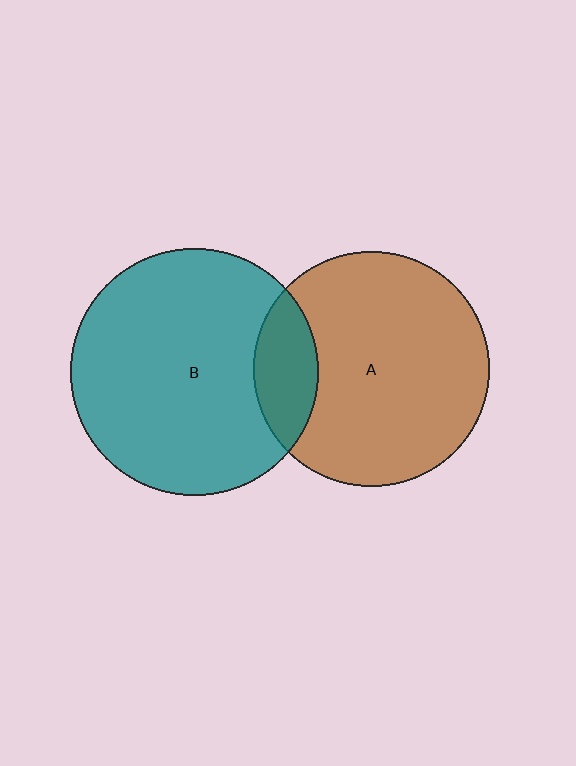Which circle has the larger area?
Circle B (teal).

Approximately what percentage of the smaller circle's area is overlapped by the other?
Approximately 15%.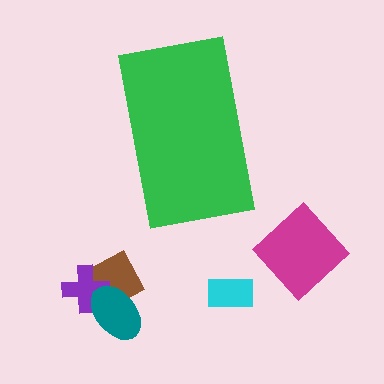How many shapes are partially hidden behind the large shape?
0 shapes are partially hidden.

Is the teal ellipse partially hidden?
No, the teal ellipse is fully visible.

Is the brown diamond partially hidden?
No, the brown diamond is fully visible.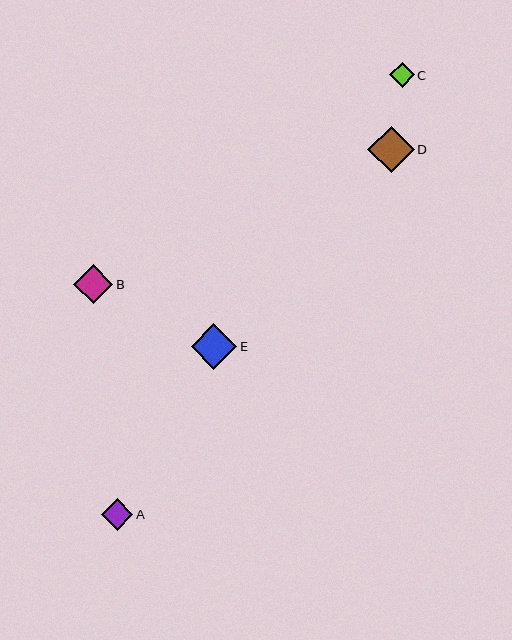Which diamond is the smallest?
Diamond C is the smallest with a size of approximately 25 pixels.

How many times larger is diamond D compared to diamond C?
Diamond D is approximately 1.9 times the size of diamond C.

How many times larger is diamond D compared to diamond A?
Diamond D is approximately 1.5 times the size of diamond A.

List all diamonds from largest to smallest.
From largest to smallest: D, E, B, A, C.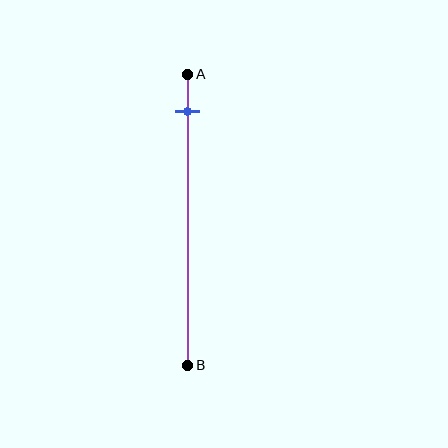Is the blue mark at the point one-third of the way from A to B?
No, the mark is at about 15% from A, not at the 33% one-third point.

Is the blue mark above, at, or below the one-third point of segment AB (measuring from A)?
The blue mark is above the one-third point of segment AB.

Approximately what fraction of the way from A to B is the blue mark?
The blue mark is approximately 15% of the way from A to B.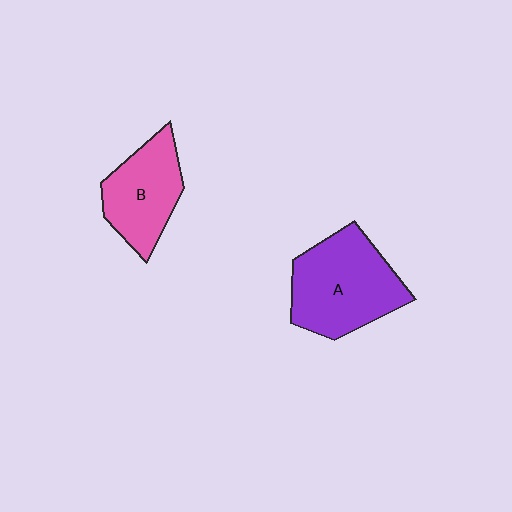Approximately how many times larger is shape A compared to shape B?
Approximately 1.4 times.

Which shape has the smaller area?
Shape B (pink).